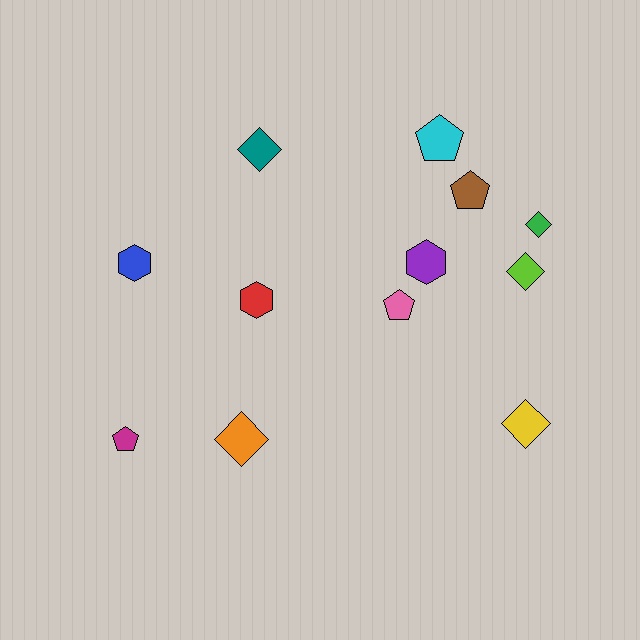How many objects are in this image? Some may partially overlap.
There are 12 objects.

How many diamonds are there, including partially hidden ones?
There are 5 diamonds.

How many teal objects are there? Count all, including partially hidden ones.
There is 1 teal object.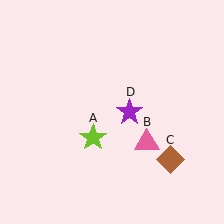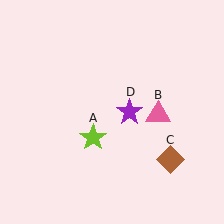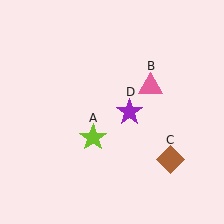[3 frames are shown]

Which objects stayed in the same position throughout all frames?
Lime star (object A) and brown diamond (object C) and purple star (object D) remained stationary.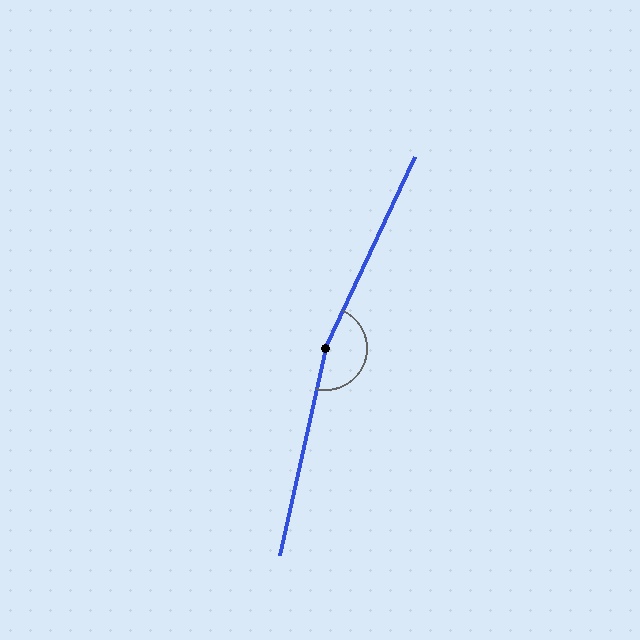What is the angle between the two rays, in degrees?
Approximately 167 degrees.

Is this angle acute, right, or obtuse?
It is obtuse.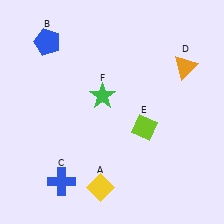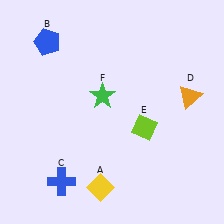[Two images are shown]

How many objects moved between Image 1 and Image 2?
1 object moved between the two images.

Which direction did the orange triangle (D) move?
The orange triangle (D) moved down.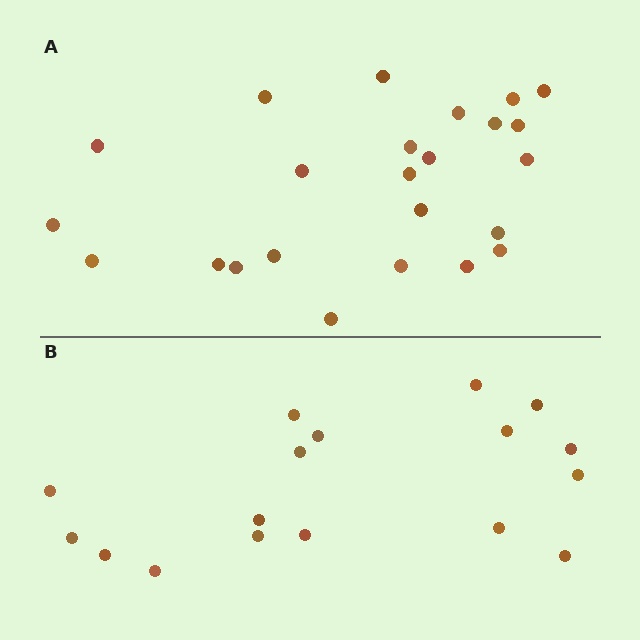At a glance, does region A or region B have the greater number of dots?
Region A (the top region) has more dots.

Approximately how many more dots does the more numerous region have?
Region A has roughly 8 or so more dots than region B.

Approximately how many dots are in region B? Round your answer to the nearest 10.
About 20 dots. (The exact count is 17, which rounds to 20.)